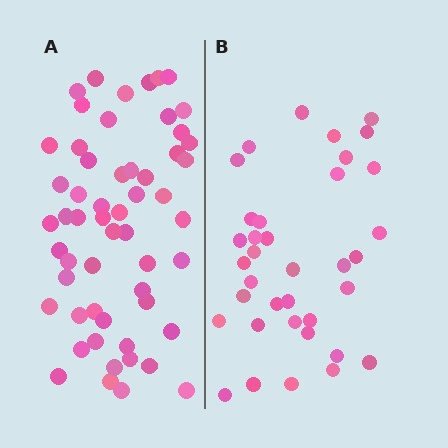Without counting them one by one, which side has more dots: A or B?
Region A (the left region) has more dots.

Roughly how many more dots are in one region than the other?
Region A has approximately 20 more dots than region B.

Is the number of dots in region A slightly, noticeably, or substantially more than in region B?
Region A has substantially more. The ratio is roughly 1.6 to 1.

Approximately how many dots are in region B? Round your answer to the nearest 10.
About 40 dots. (The exact count is 36, which rounds to 40.)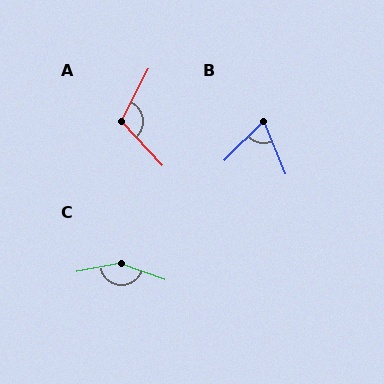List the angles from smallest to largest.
B (67°), A (109°), C (149°).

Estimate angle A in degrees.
Approximately 109 degrees.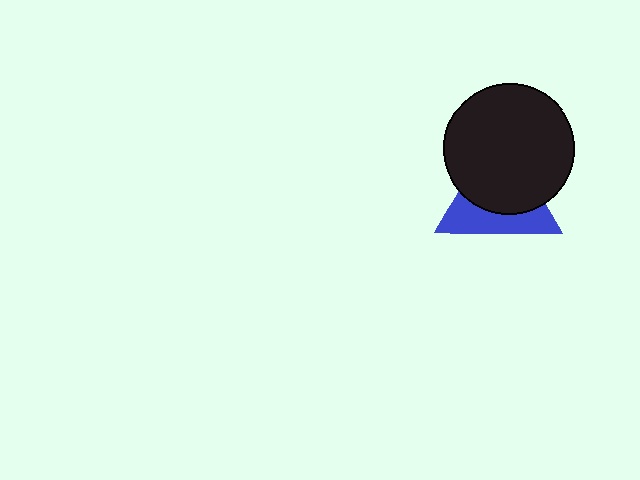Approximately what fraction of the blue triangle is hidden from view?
Roughly 58% of the blue triangle is hidden behind the black circle.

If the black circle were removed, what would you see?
You would see the complete blue triangle.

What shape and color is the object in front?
The object in front is a black circle.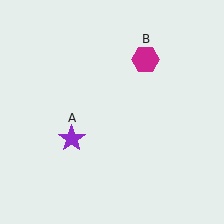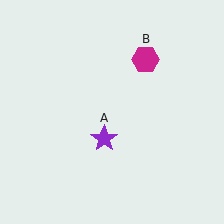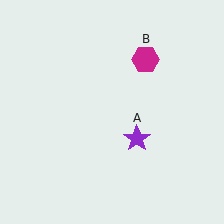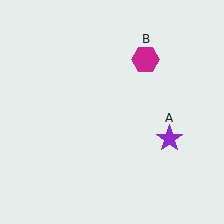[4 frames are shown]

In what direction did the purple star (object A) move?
The purple star (object A) moved right.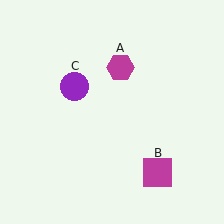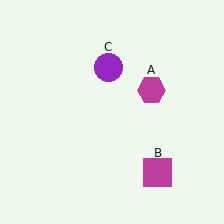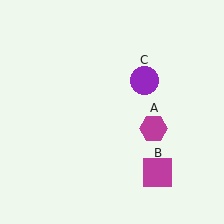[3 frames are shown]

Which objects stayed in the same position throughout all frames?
Magenta square (object B) remained stationary.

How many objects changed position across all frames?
2 objects changed position: magenta hexagon (object A), purple circle (object C).